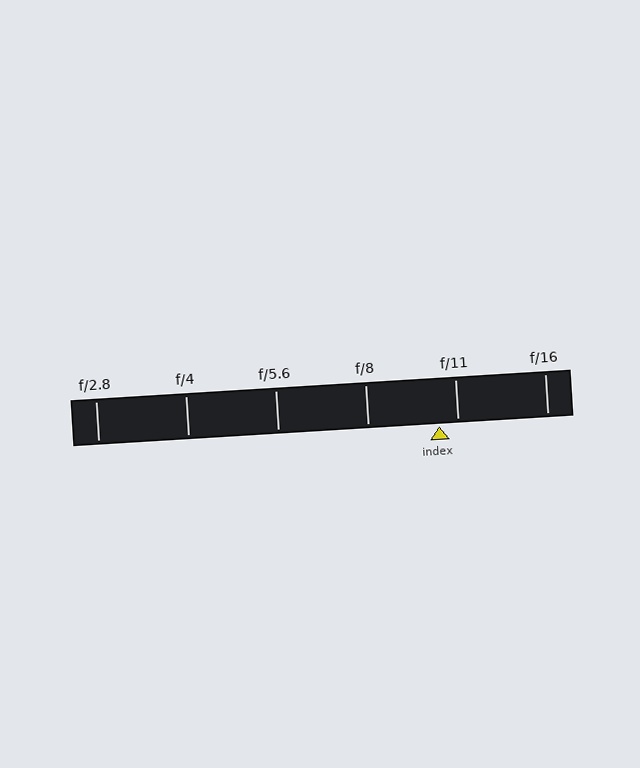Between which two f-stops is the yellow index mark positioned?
The index mark is between f/8 and f/11.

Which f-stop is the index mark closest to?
The index mark is closest to f/11.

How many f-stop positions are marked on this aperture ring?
There are 6 f-stop positions marked.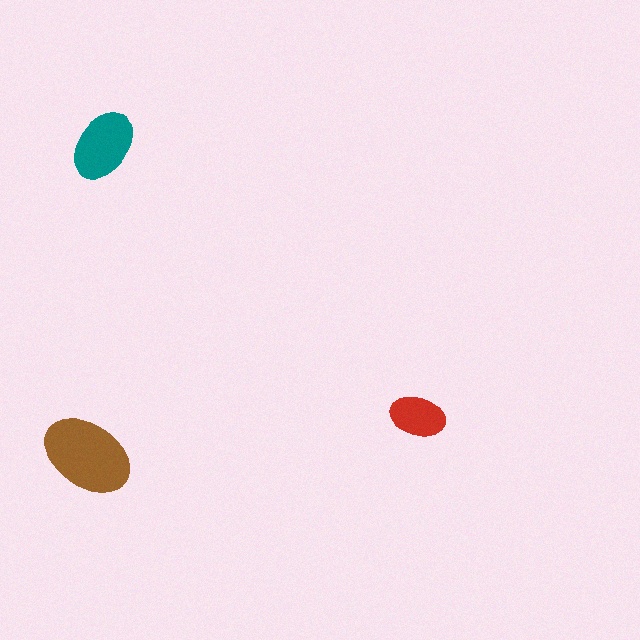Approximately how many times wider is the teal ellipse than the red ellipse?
About 1.5 times wider.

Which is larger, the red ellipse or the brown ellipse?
The brown one.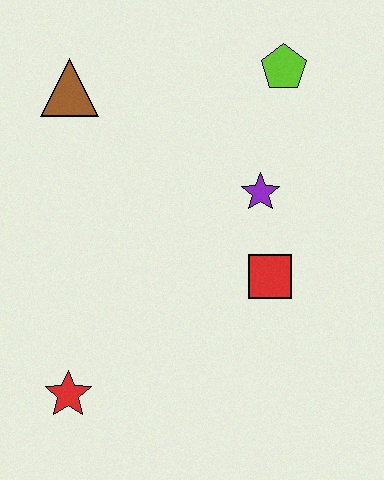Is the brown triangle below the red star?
No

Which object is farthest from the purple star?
The red star is farthest from the purple star.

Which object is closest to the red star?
The red square is closest to the red star.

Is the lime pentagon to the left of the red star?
No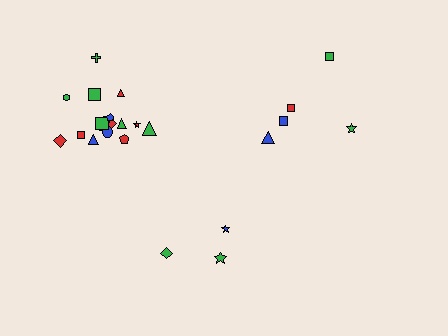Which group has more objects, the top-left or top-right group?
The top-left group.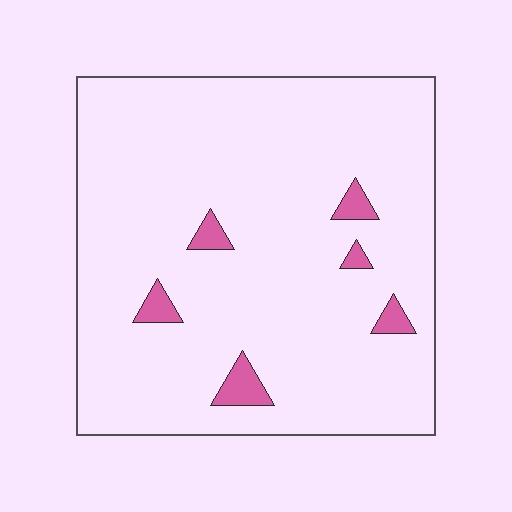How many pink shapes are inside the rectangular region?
6.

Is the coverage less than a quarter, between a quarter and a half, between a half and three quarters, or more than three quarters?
Less than a quarter.